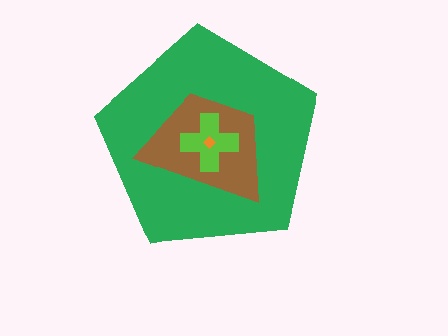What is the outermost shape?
The green pentagon.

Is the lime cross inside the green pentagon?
Yes.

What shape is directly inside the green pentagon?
The brown trapezoid.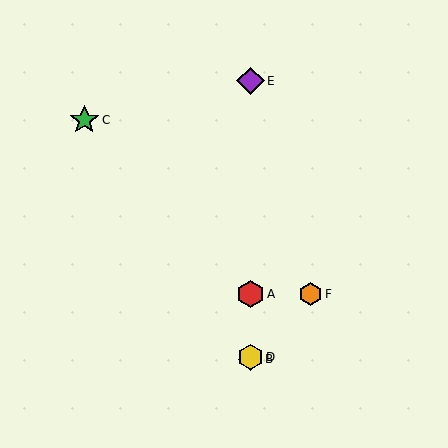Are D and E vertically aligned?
Yes, both are at x≈250.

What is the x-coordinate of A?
Object A is at x≈250.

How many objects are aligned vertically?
4 objects (A, B, D, E) are aligned vertically.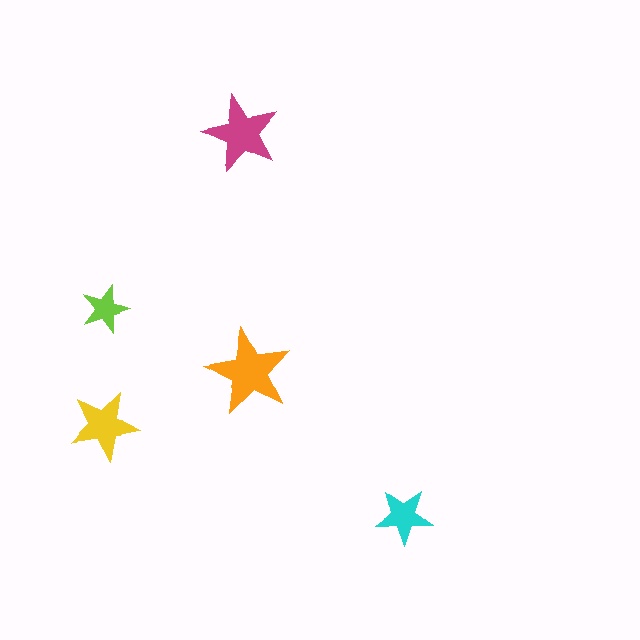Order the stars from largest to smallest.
the orange one, the magenta one, the yellow one, the cyan one, the lime one.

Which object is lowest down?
The cyan star is bottommost.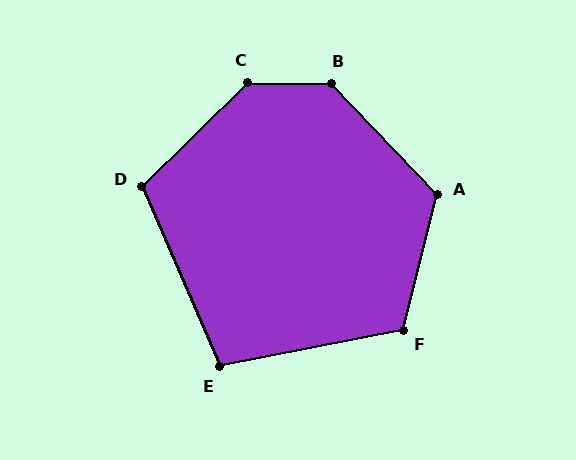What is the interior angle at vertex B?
Approximately 134 degrees (obtuse).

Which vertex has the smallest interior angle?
E, at approximately 102 degrees.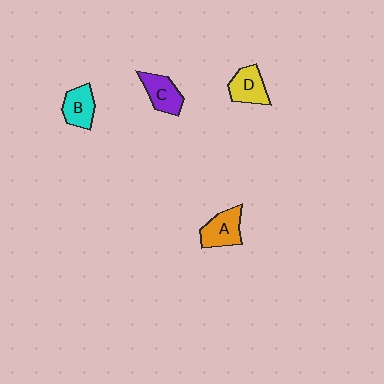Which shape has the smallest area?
Shape B (cyan).